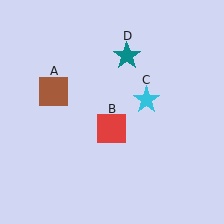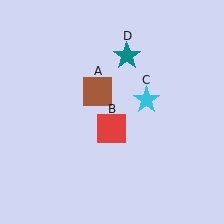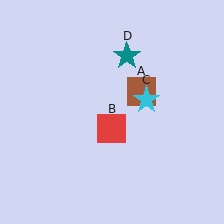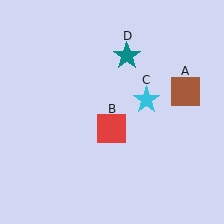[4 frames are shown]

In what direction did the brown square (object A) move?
The brown square (object A) moved right.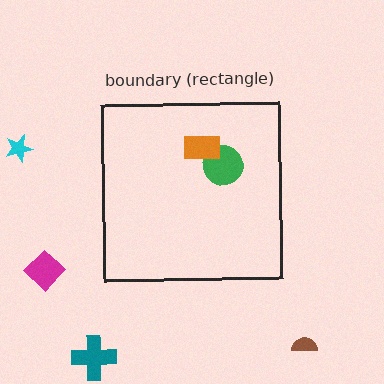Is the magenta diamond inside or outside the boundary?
Outside.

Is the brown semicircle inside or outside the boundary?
Outside.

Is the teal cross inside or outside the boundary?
Outside.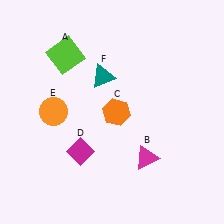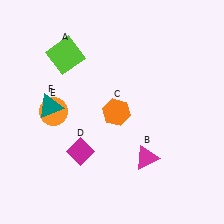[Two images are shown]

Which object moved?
The teal triangle (F) moved left.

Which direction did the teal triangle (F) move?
The teal triangle (F) moved left.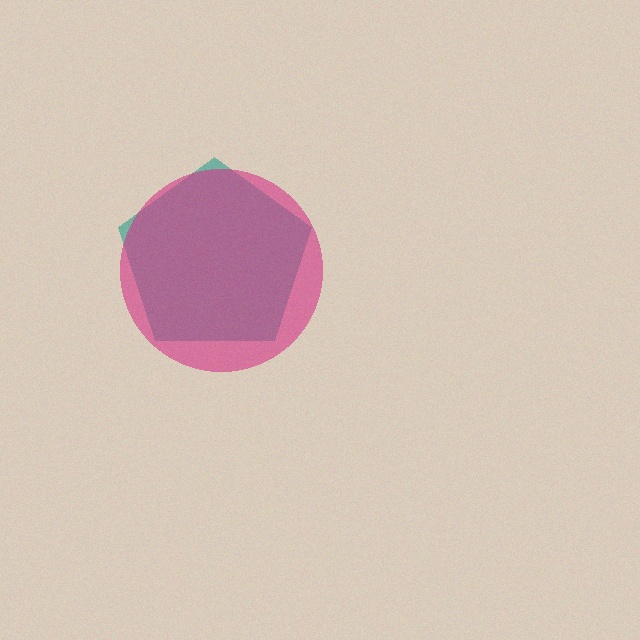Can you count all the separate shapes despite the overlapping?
Yes, there are 2 separate shapes.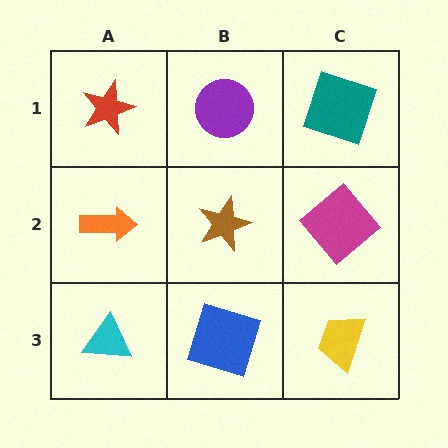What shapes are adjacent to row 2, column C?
A teal square (row 1, column C), a yellow trapezoid (row 3, column C), a brown star (row 2, column B).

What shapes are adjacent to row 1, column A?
An orange arrow (row 2, column A), a purple circle (row 1, column B).